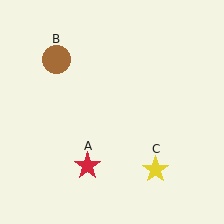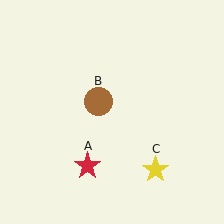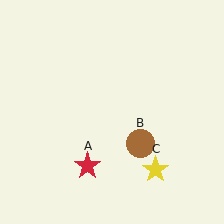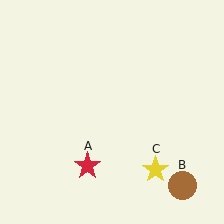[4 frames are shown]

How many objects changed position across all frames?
1 object changed position: brown circle (object B).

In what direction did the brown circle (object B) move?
The brown circle (object B) moved down and to the right.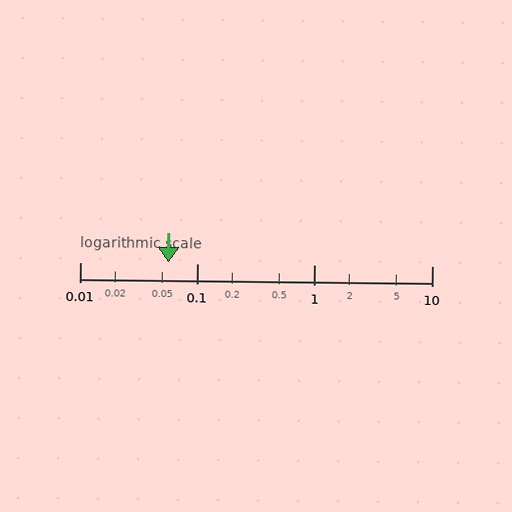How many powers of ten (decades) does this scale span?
The scale spans 3 decades, from 0.01 to 10.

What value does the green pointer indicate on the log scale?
The pointer indicates approximately 0.057.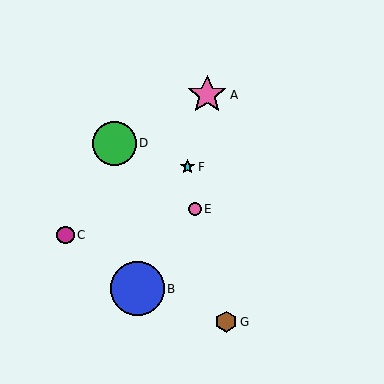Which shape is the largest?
The blue circle (labeled B) is the largest.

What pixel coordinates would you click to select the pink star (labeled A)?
Click at (207, 95) to select the pink star A.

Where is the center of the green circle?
The center of the green circle is at (114, 143).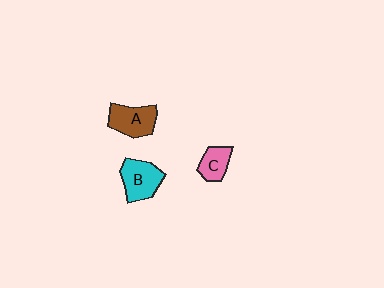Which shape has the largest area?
Shape B (cyan).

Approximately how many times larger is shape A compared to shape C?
Approximately 1.5 times.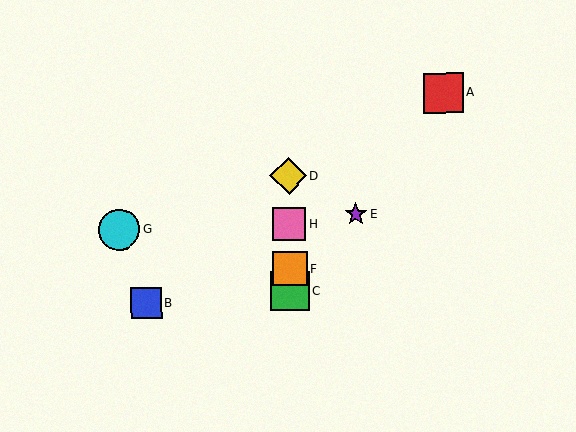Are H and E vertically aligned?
No, H is at x≈289 and E is at x≈356.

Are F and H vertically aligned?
Yes, both are at x≈290.